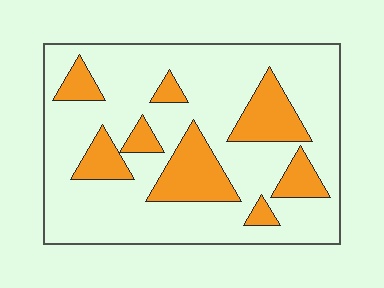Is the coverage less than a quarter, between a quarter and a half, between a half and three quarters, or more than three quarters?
Less than a quarter.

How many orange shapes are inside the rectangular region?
8.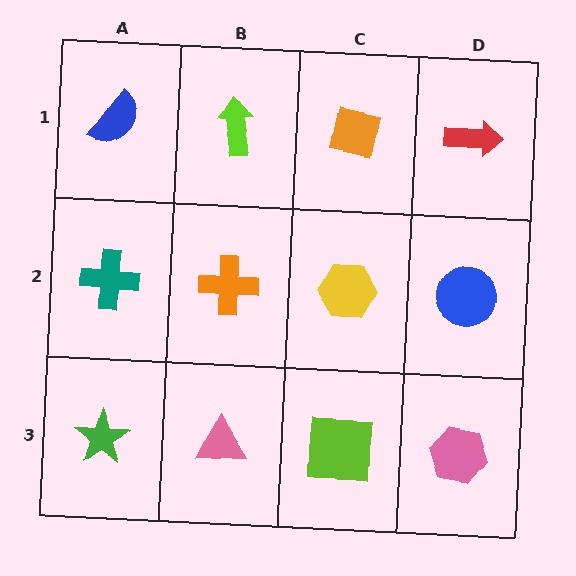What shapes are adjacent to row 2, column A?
A blue semicircle (row 1, column A), a green star (row 3, column A), an orange cross (row 2, column B).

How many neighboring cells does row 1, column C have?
3.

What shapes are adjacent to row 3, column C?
A yellow hexagon (row 2, column C), a pink triangle (row 3, column B), a pink hexagon (row 3, column D).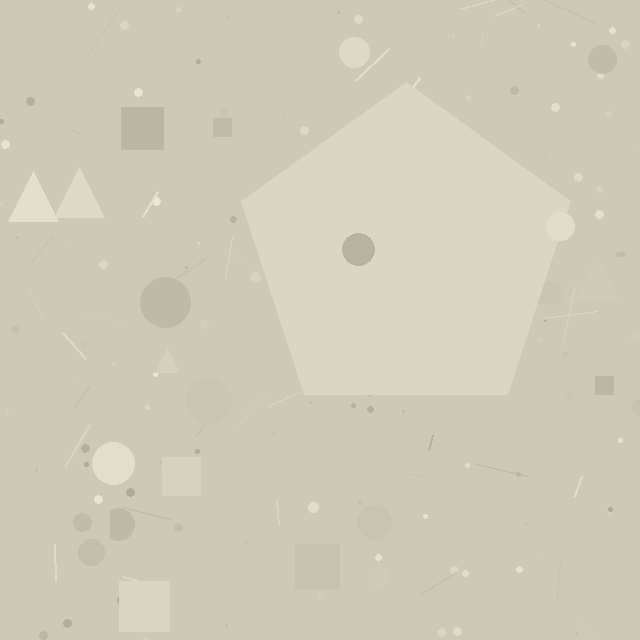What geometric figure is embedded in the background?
A pentagon is embedded in the background.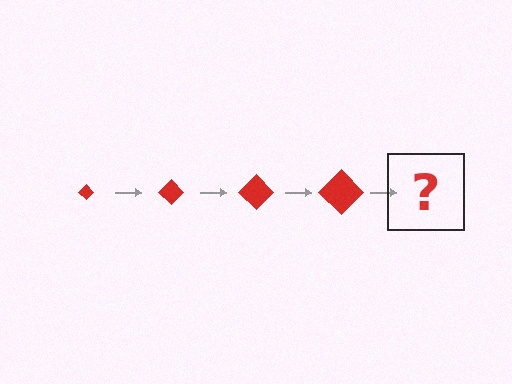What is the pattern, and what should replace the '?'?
The pattern is that the diamond gets progressively larger each step. The '?' should be a red diamond, larger than the previous one.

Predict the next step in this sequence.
The next step is a red diamond, larger than the previous one.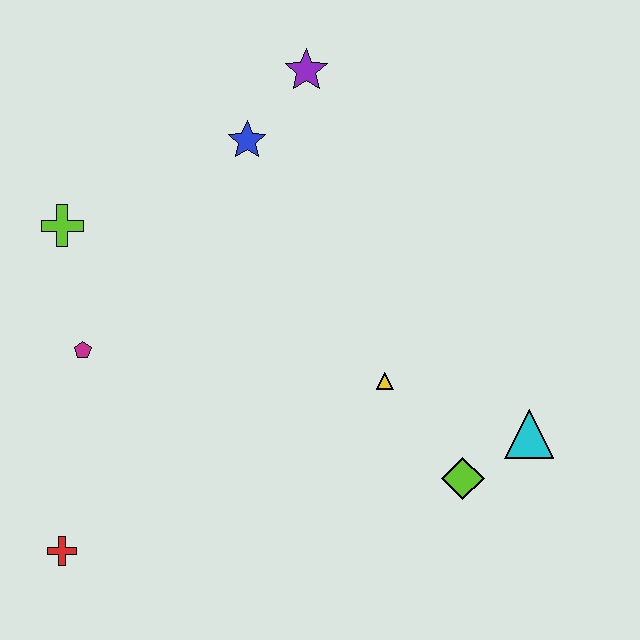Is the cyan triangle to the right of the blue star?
Yes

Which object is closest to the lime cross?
The magenta pentagon is closest to the lime cross.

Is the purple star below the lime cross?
No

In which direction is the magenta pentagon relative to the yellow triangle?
The magenta pentagon is to the left of the yellow triangle.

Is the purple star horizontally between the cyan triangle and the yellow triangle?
No